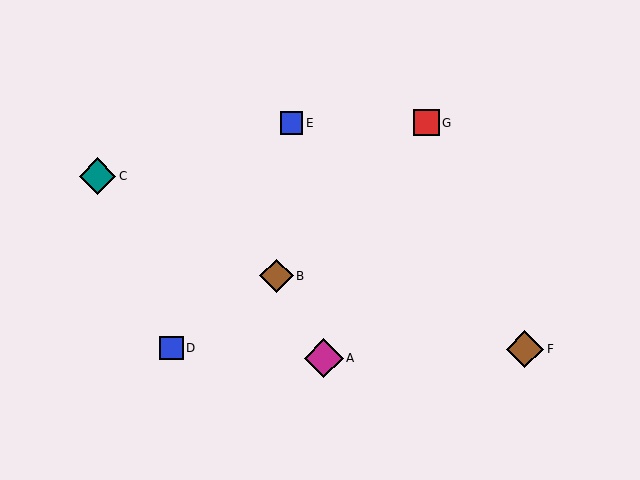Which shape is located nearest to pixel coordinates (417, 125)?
The red square (labeled G) at (426, 123) is nearest to that location.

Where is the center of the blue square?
The center of the blue square is at (292, 123).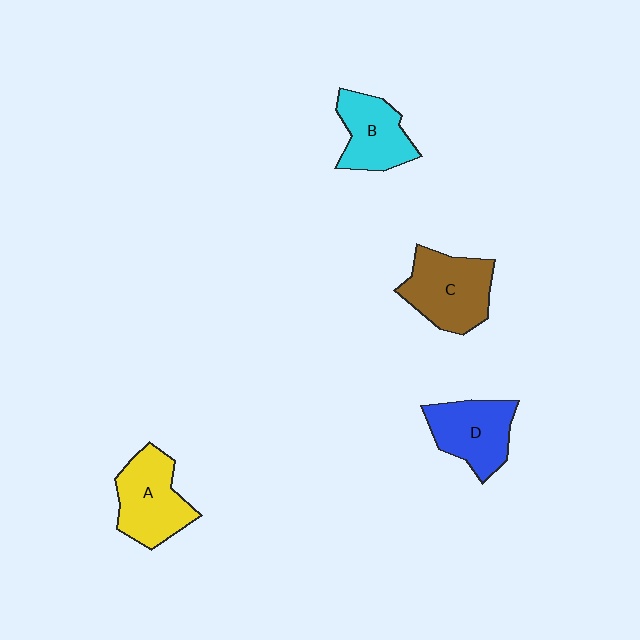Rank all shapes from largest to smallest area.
From largest to smallest: C (brown), A (yellow), D (blue), B (cyan).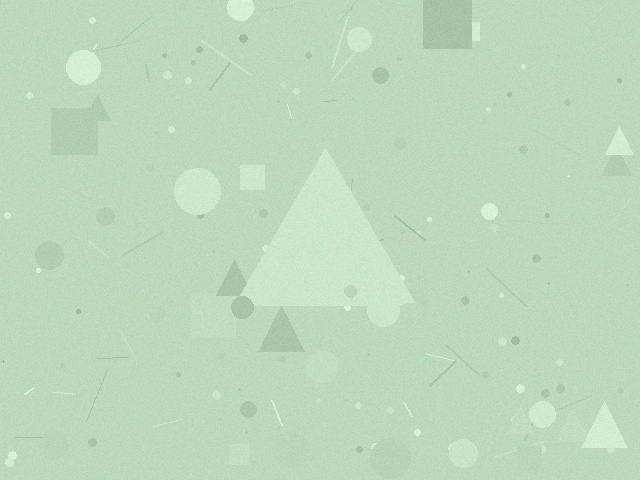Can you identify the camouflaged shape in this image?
The camouflaged shape is a triangle.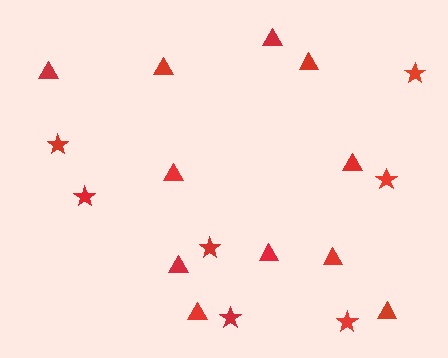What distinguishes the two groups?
There are 2 groups: one group of triangles (11) and one group of stars (7).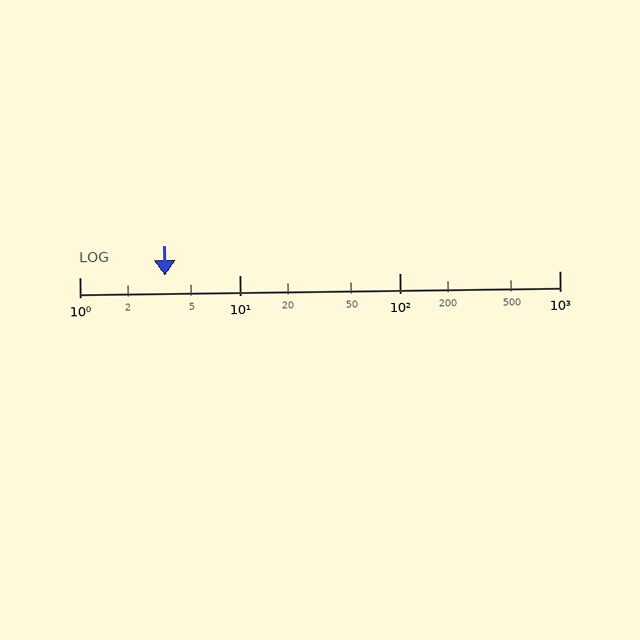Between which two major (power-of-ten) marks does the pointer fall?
The pointer is between 1 and 10.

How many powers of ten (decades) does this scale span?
The scale spans 3 decades, from 1 to 1000.